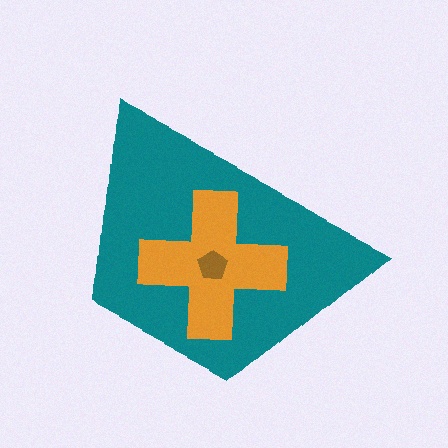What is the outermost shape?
The teal trapezoid.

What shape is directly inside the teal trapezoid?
The orange cross.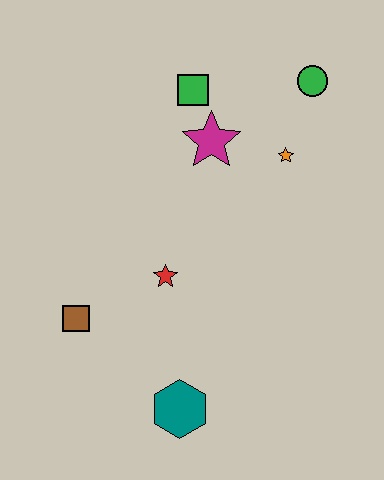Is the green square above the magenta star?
Yes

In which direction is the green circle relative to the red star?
The green circle is above the red star.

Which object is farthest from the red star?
The green circle is farthest from the red star.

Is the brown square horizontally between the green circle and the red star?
No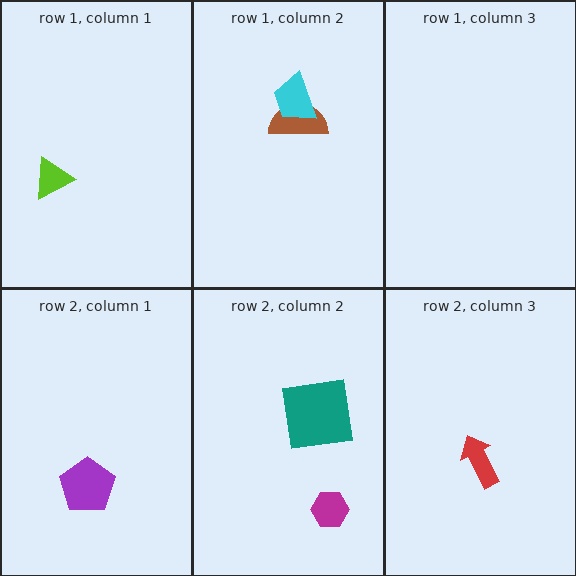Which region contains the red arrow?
The row 2, column 3 region.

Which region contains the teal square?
The row 2, column 2 region.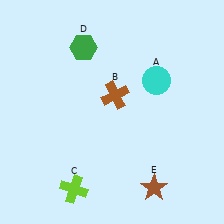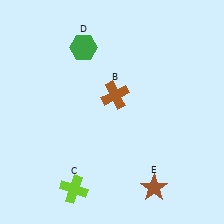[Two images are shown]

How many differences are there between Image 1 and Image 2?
There is 1 difference between the two images.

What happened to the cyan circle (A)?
The cyan circle (A) was removed in Image 2. It was in the top-right area of Image 1.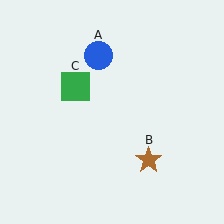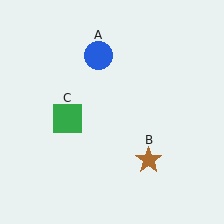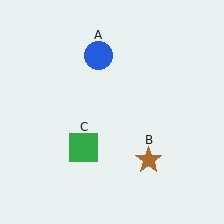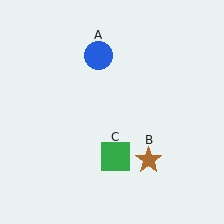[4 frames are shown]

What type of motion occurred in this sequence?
The green square (object C) rotated counterclockwise around the center of the scene.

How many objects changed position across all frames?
1 object changed position: green square (object C).